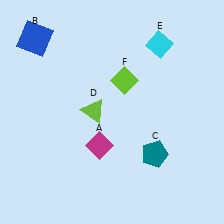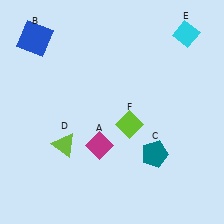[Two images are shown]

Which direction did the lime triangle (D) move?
The lime triangle (D) moved down.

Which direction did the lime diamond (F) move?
The lime diamond (F) moved down.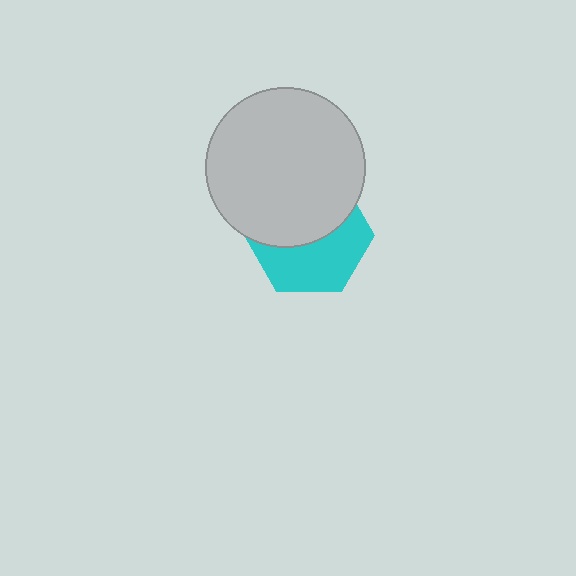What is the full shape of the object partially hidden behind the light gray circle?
The partially hidden object is a cyan hexagon.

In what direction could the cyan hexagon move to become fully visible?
The cyan hexagon could move down. That would shift it out from behind the light gray circle entirely.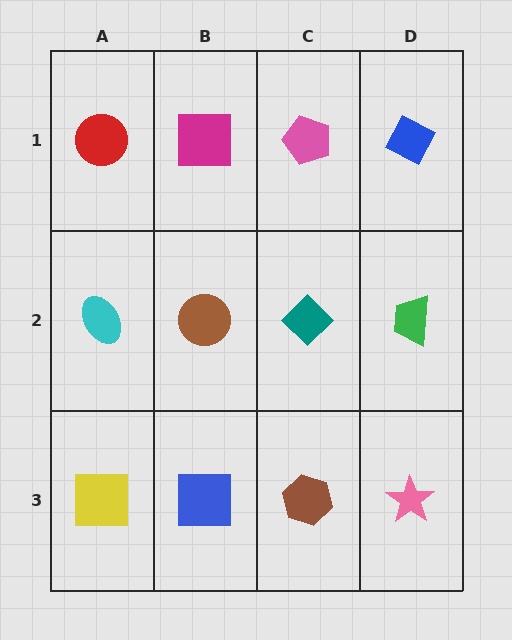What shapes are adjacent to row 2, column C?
A pink pentagon (row 1, column C), a brown hexagon (row 3, column C), a brown circle (row 2, column B), a green trapezoid (row 2, column D).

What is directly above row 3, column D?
A green trapezoid.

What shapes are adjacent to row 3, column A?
A cyan ellipse (row 2, column A), a blue square (row 3, column B).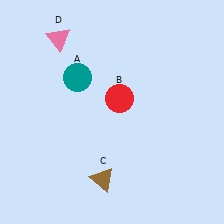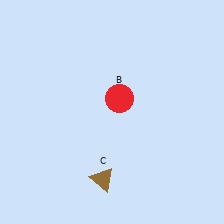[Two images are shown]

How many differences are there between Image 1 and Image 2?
There are 2 differences between the two images.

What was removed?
The pink triangle (D), the teal circle (A) were removed in Image 2.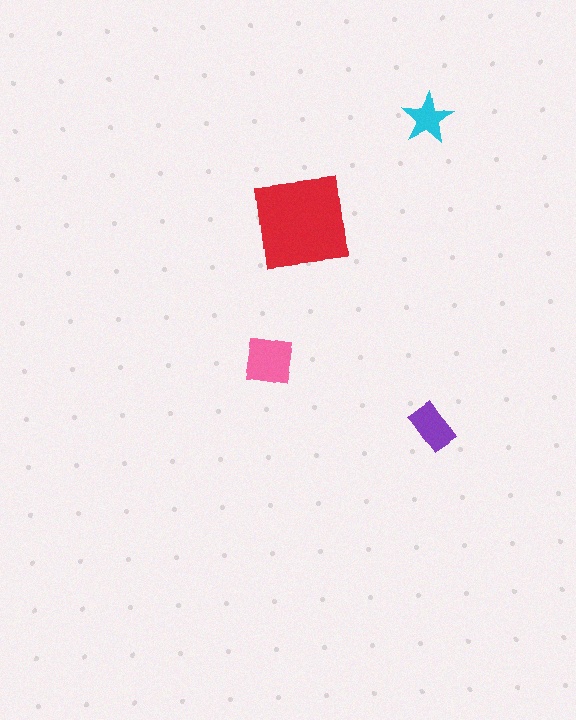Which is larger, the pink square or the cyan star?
The pink square.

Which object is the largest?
The red square.